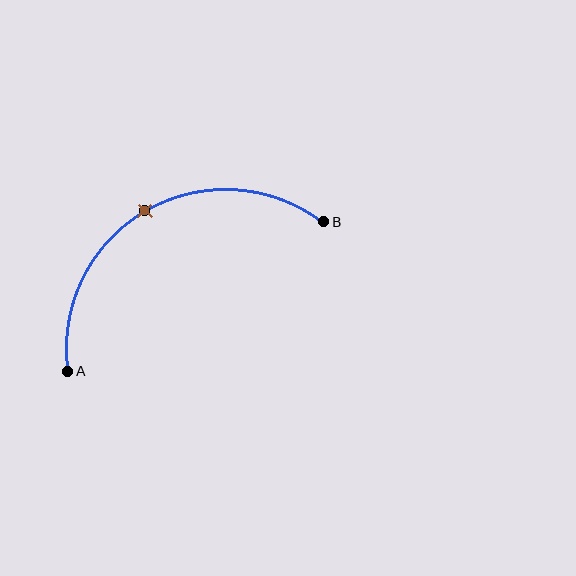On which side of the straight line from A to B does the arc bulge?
The arc bulges above the straight line connecting A and B.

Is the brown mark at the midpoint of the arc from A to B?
Yes. The brown mark lies on the arc at equal arc-length from both A and B — it is the arc midpoint.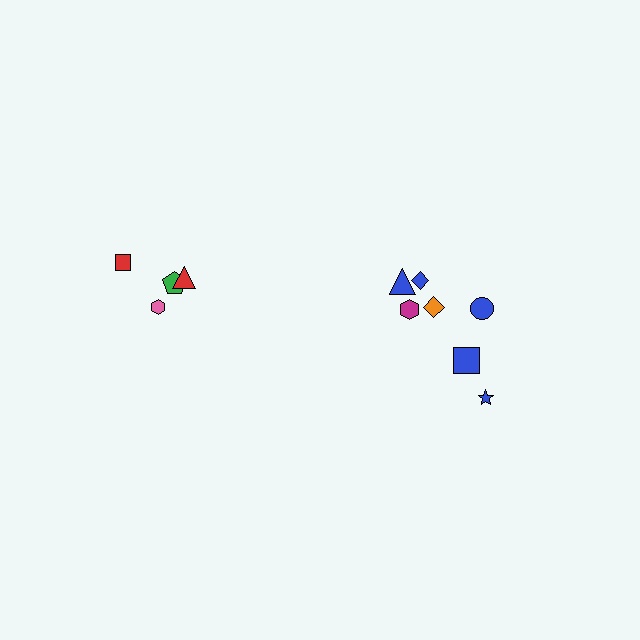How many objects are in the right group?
There are 7 objects.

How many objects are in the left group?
There are 4 objects.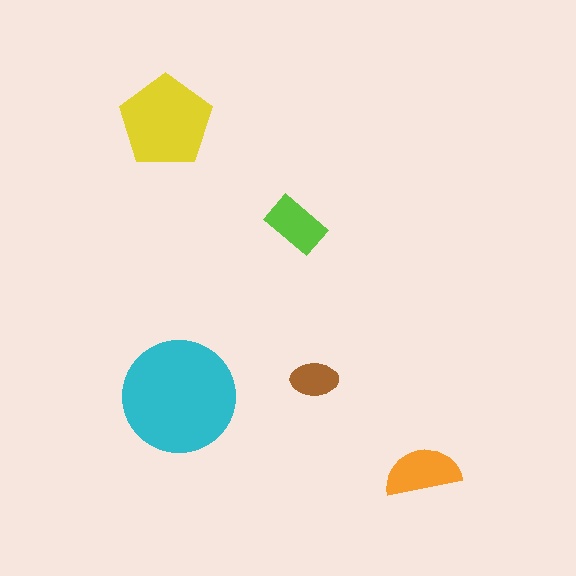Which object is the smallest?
The brown ellipse.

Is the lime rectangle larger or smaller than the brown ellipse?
Larger.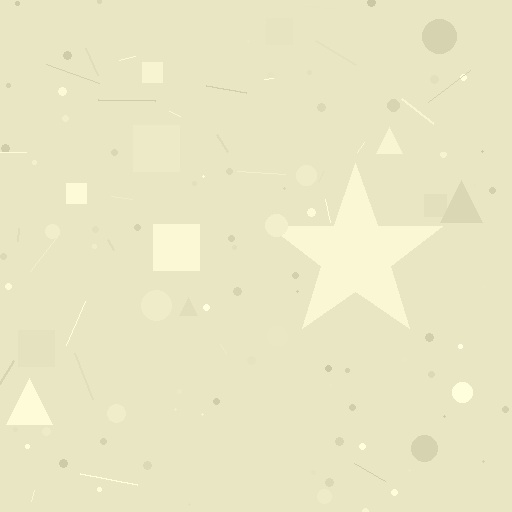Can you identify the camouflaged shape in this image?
The camouflaged shape is a star.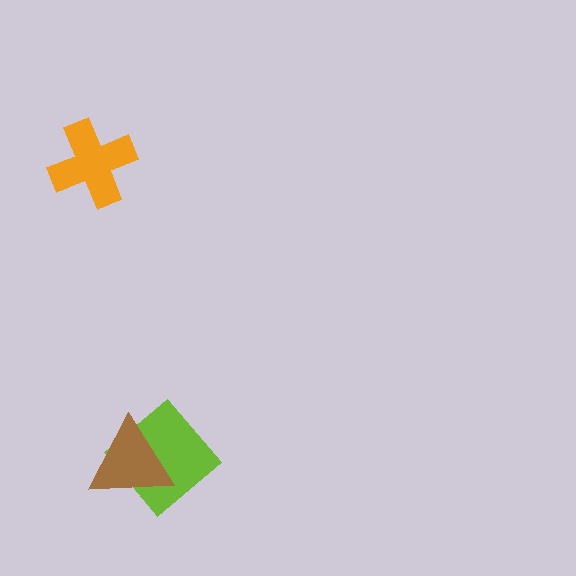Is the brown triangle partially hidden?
No, no other shape covers it.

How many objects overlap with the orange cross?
0 objects overlap with the orange cross.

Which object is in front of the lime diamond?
The brown triangle is in front of the lime diamond.